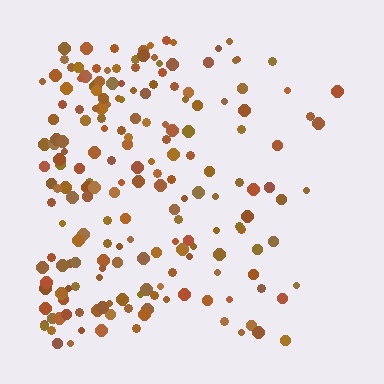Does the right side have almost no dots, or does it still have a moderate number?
Still a moderate number, just noticeably fewer than the left.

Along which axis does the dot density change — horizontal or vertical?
Horizontal.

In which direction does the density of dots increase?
From right to left, with the left side densest.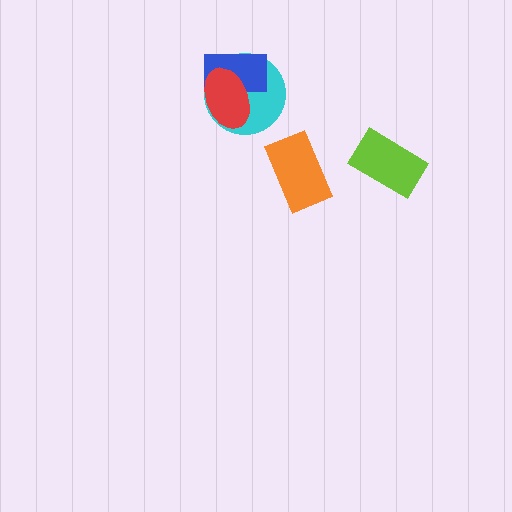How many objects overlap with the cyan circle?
2 objects overlap with the cyan circle.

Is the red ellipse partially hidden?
No, no other shape covers it.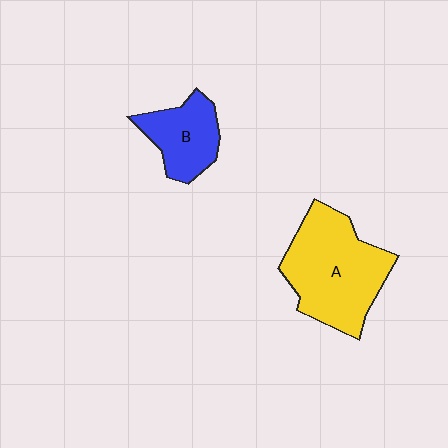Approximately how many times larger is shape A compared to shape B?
Approximately 1.9 times.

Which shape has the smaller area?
Shape B (blue).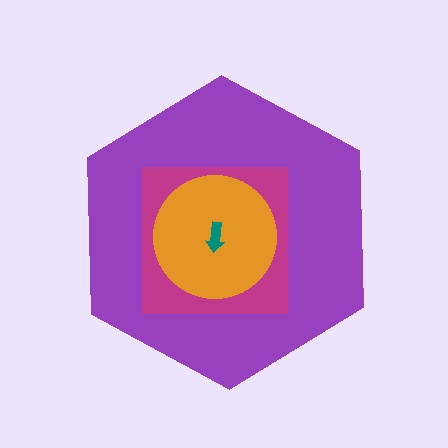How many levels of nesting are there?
4.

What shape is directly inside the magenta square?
The orange circle.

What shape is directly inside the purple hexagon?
The magenta square.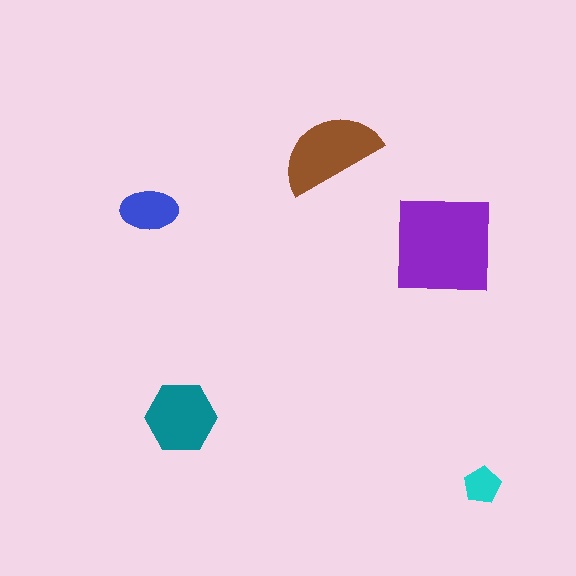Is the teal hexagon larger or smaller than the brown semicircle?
Smaller.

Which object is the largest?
The purple square.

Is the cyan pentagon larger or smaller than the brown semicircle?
Smaller.